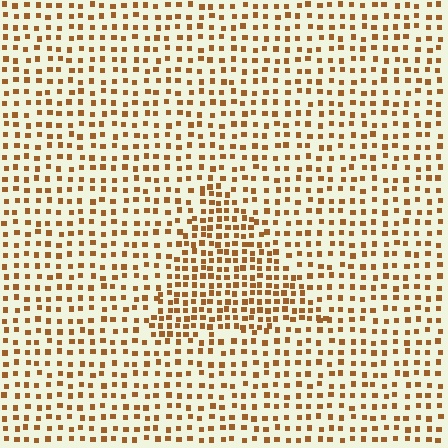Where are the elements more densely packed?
The elements are more densely packed inside the triangle boundary.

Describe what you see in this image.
The image contains small brown elements arranged at two different densities. A triangle-shaped region is visible where the elements are more densely packed than the surrounding area.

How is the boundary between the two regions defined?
The boundary is defined by a change in element density (approximately 1.7x ratio). All elements are the same color, size, and shape.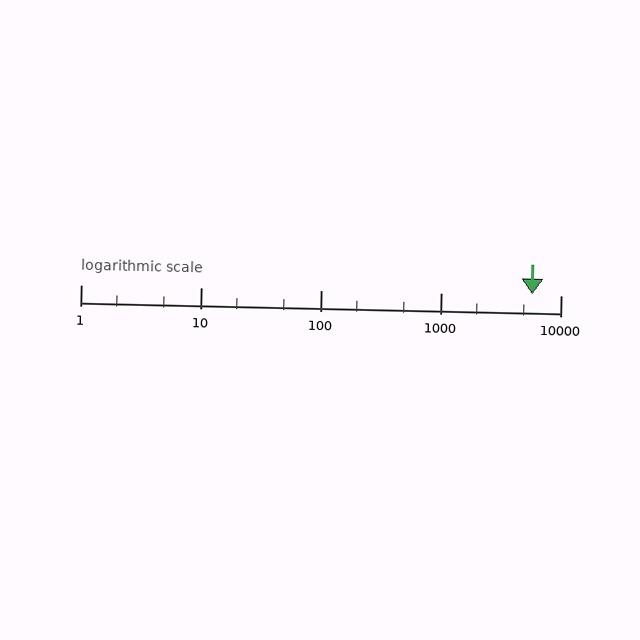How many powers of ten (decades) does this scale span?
The scale spans 4 decades, from 1 to 10000.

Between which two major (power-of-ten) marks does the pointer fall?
The pointer is between 1000 and 10000.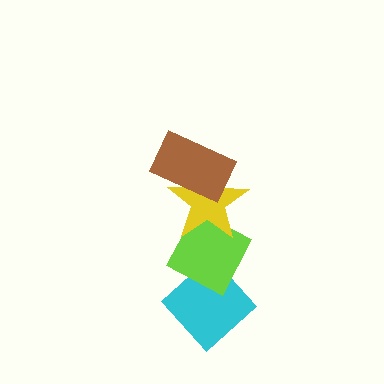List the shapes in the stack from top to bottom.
From top to bottom: the brown rectangle, the yellow star, the lime diamond, the cyan diamond.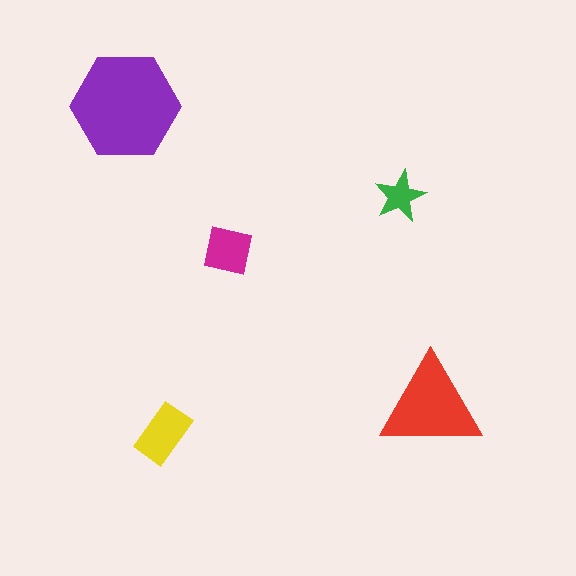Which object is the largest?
The purple hexagon.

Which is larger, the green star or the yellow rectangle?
The yellow rectangle.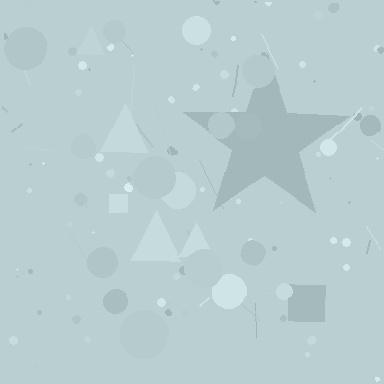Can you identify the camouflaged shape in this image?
The camouflaged shape is a star.